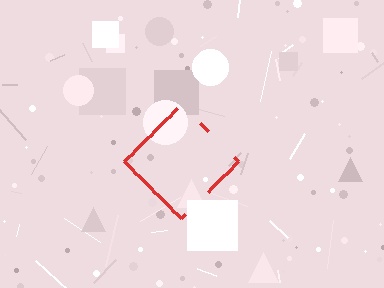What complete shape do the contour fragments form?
The contour fragments form a diamond.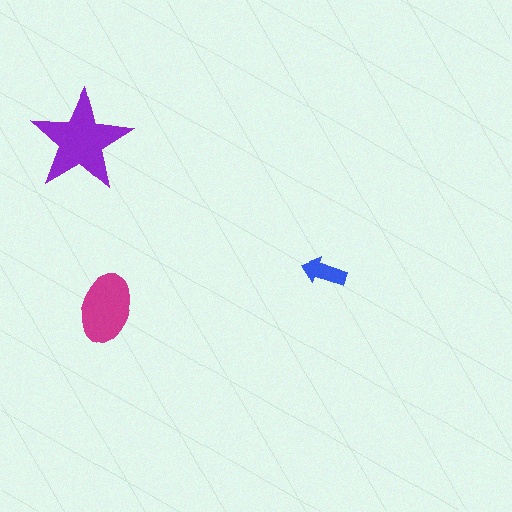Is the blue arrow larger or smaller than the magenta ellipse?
Smaller.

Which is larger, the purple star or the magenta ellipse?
The purple star.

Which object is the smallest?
The blue arrow.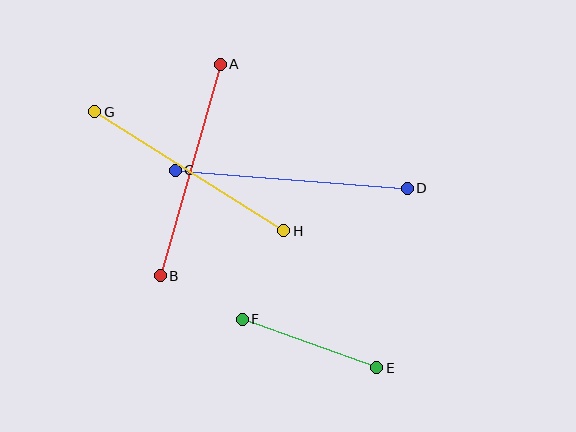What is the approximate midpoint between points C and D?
The midpoint is at approximately (291, 179) pixels.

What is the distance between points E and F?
The distance is approximately 143 pixels.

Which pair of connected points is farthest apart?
Points C and D are farthest apart.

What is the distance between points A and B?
The distance is approximately 220 pixels.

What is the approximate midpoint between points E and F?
The midpoint is at approximately (309, 343) pixels.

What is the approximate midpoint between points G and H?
The midpoint is at approximately (189, 171) pixels.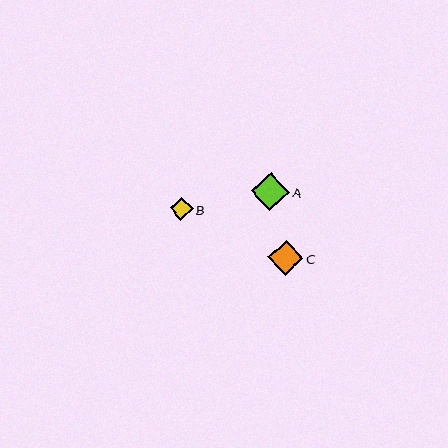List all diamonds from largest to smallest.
From largest to smallest: A, C, B.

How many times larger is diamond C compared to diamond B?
Diamond C is approximately 1.5 times the size of diamond B.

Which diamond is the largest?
Diamond A is the largest with a size of approximately 39 pixels.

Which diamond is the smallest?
Diamond B is the smallest with a size of approximately 23 pixels.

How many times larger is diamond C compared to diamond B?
Diamond C is approximately 1.5 times the size of diamond B.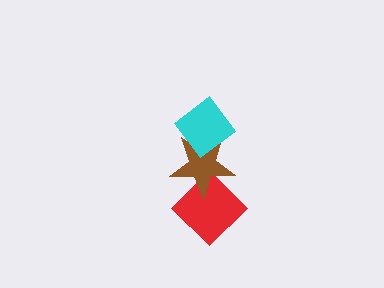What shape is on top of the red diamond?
The brown star is on top of the red diamond.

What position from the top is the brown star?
The brown star is 2nd from the top.